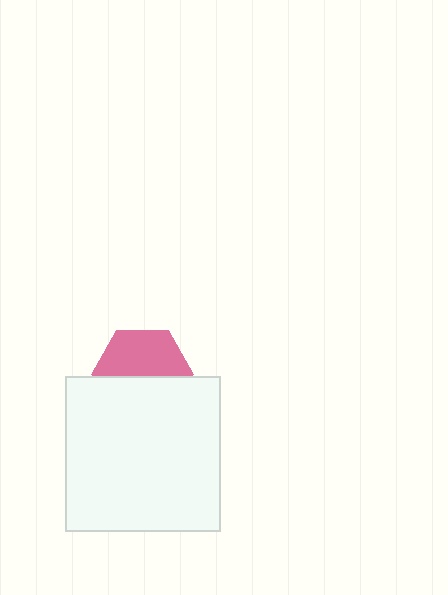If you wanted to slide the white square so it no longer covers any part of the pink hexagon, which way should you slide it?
Slide it down — that is the most direct way to separate the two shapes.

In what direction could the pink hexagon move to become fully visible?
The pink hexagon could move up. That would shift it out from behind the white square entirely.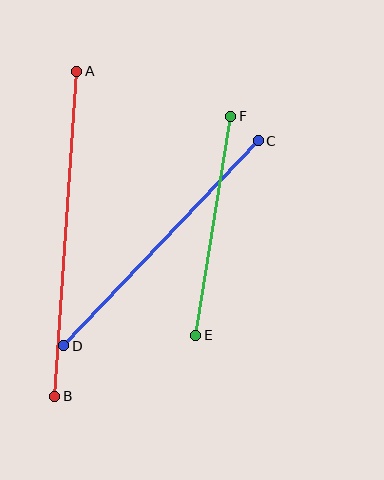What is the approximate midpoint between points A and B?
The midpoint is at approximately (66, 234) pixels.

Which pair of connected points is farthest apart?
Points A and B are farthest apart.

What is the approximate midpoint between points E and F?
The midpoint is at approximately (213, 226) pixels.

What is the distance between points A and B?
The distance is approximately 326 pixels.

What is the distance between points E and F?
The distance is approximately 222 pixels.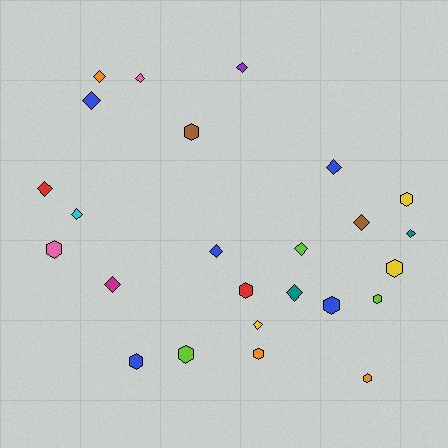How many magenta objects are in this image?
There is 1 magenta object.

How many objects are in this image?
There are 25 objects.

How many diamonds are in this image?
There are 14 diamonds.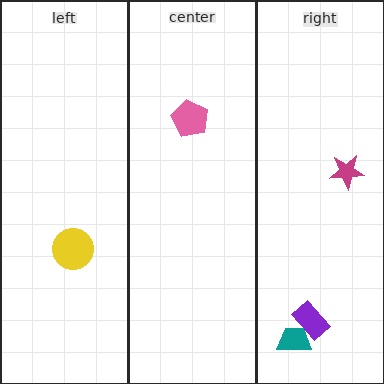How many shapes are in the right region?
3.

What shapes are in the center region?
The pink pentagon.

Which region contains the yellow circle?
The left region.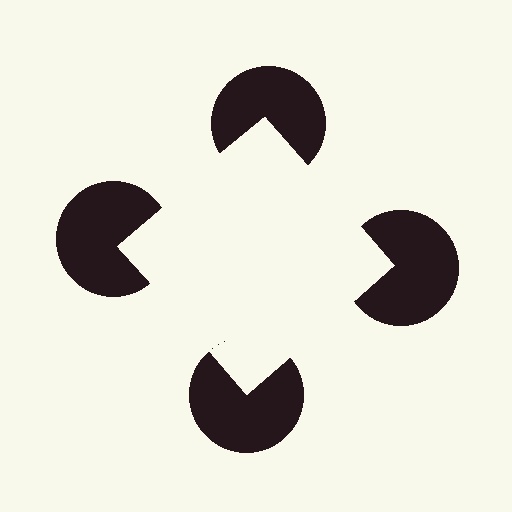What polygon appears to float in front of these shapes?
An illusory square — its edges are inferred from the aligned wedge cuts in the pac-man discs, not physically drawn.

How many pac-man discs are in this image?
There are 4 — one at each vertex of the illusory square.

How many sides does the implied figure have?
4 sides.